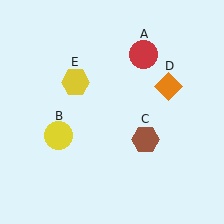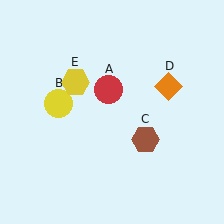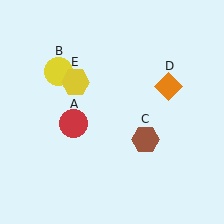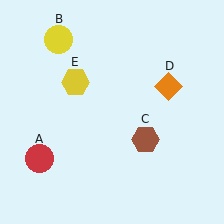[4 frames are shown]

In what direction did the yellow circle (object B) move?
The yellow circle (object B) moved up.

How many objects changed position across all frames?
2 objects changed position: red circle (object A), yellow circle (object B).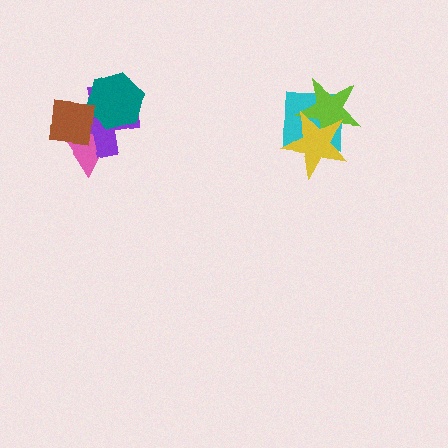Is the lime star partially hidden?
Yes, it is partially covered by another shape.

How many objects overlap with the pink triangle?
3 objects overlap with the pink triangle.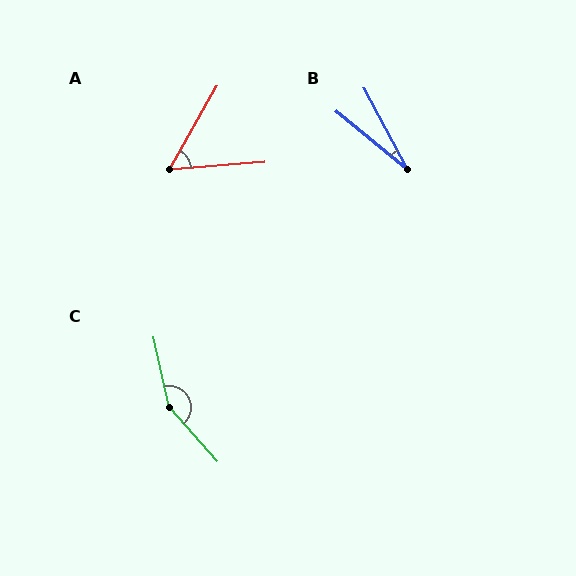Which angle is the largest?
C, at approximately 151 degrees.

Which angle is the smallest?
B, at approximately 22 degrees.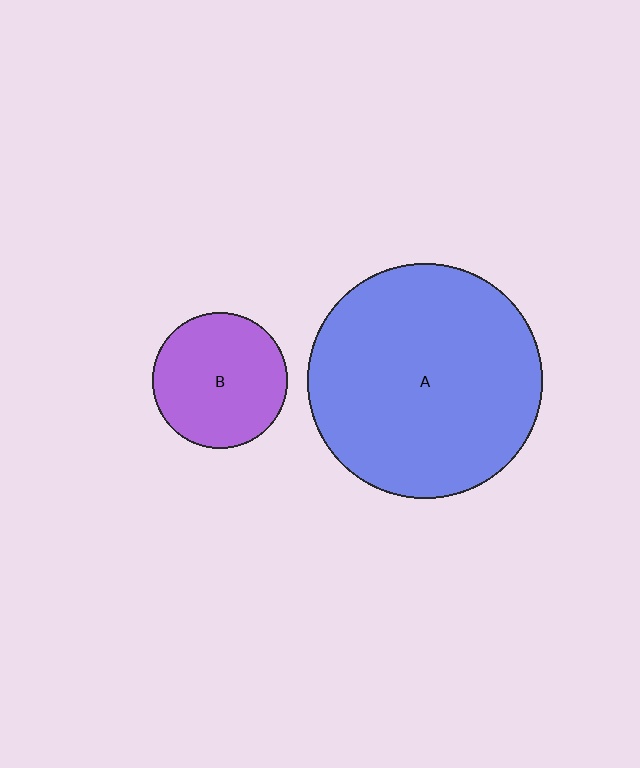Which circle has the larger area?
Circle A (blue).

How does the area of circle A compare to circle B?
Approximately 3.0 times.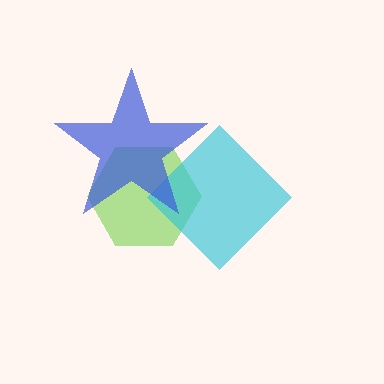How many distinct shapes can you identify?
There are 3 distinct shapes: a lime hexagon, a cyan diamond, a blue star.